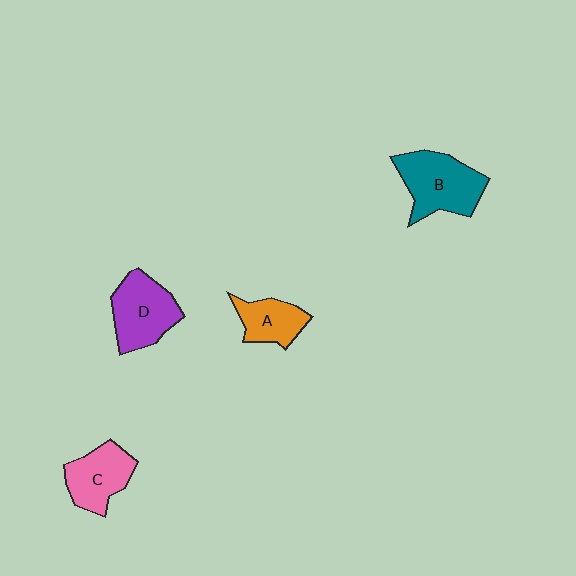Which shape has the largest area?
Shape B (teal).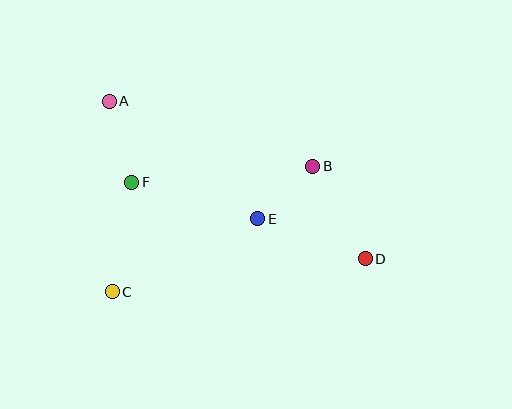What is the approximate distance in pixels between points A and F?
The distance between A and F is approximately 84 pixels.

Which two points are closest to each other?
Points B and E are closest to each other.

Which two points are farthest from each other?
Points A and D are farthest from each other.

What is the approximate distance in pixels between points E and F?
The distance between E and F is approximately 131 pixels.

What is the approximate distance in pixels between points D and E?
The distance between D and E is approximately 114 pixels.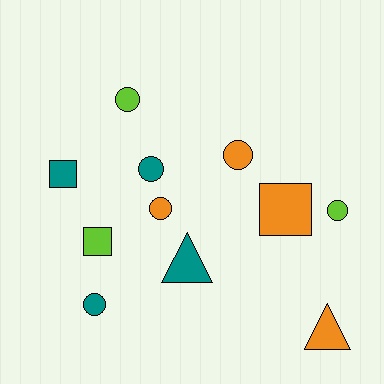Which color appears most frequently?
Teal, with 4 objects.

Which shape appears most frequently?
Circle, with 6 objects.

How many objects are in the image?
There are 11 objects.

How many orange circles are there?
There are 2 orange circles.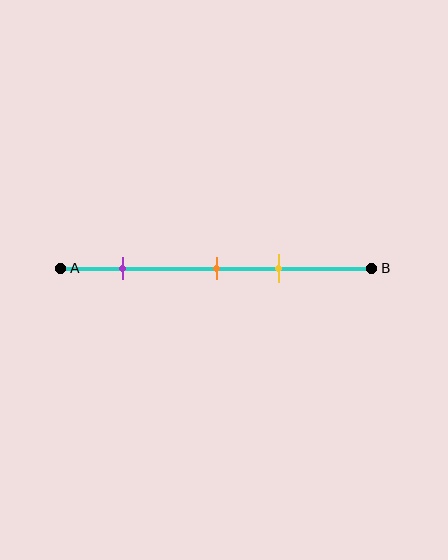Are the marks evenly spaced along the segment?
No, the marks are not evenly spaced.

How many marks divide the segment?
There are 3 marks dividing the segment.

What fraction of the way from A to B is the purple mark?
The purple mark is approximately 20% (0.2) of the way from A to B.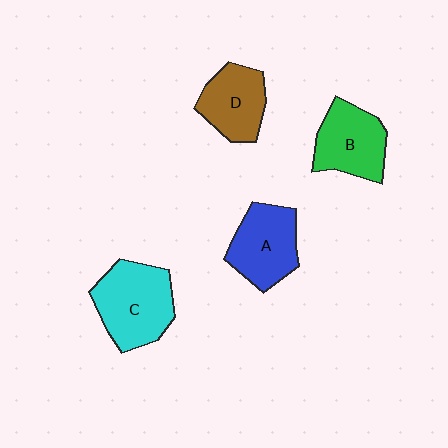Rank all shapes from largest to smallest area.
From largest to smallest: C (cyan), A (blue), B (green), D (brown).